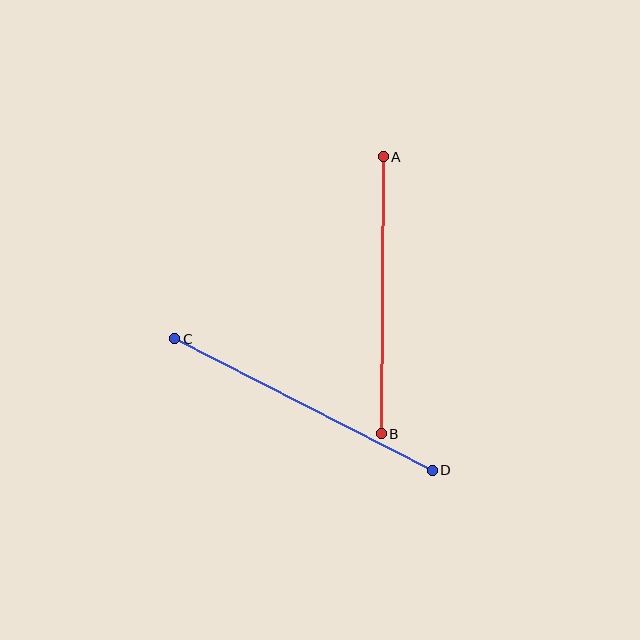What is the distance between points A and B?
The distance is approximately 277 pixels.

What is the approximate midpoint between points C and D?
The midpoint is at approximately (303, 404) pixels.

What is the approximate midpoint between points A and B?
The midpoint is at approximately (382, 295) pixels.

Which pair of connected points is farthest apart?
Points C and D are farthest apart.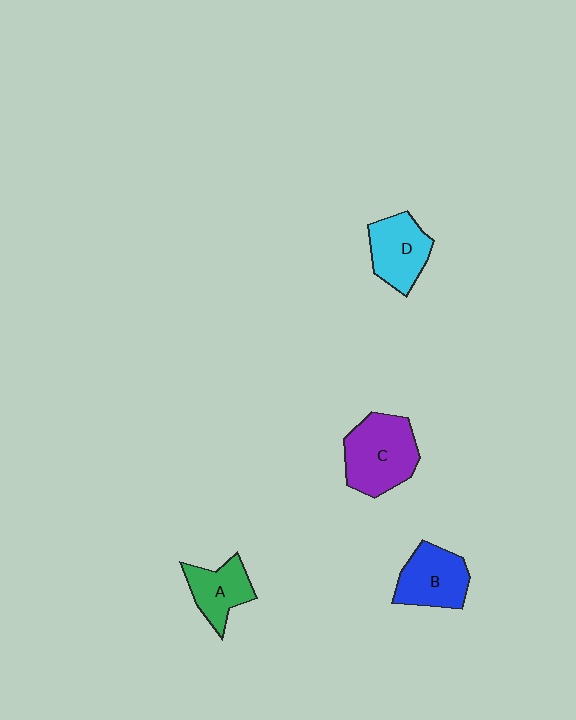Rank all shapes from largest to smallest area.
From largest to smallest: C (purple), B (blue), D (cyan), A (green).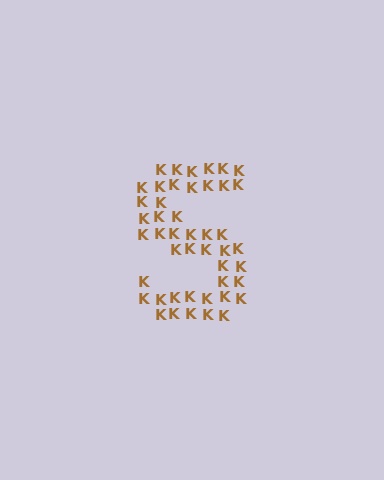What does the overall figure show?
The overall figure shows the letter S.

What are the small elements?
The small elements are letter K's.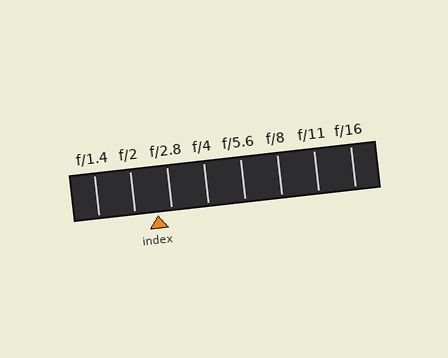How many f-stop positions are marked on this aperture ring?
There are 8 f-stop positions marked.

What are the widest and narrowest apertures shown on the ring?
The widest aperture shown is f/1.4 and the narrowest is f/16.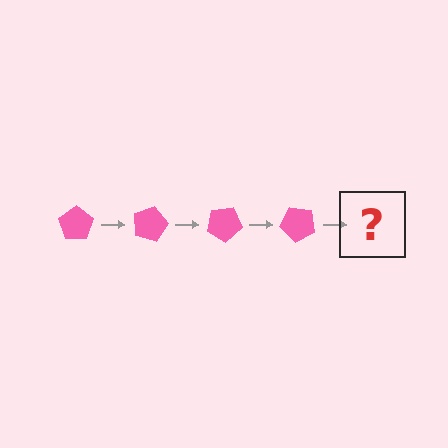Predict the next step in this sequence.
The next step is a pink pentagon rotated 60 degrees.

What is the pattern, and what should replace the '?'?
The pattern is that the pentagon rotates 15 degrees each step. The '?' should be a pink pentagon rotated 60 degrees.